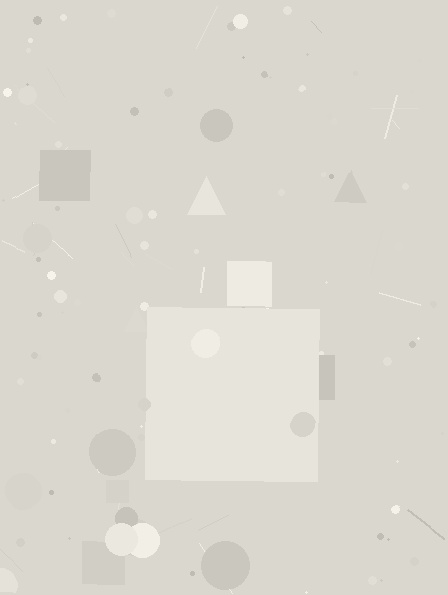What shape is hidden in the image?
A square is hidden in the image.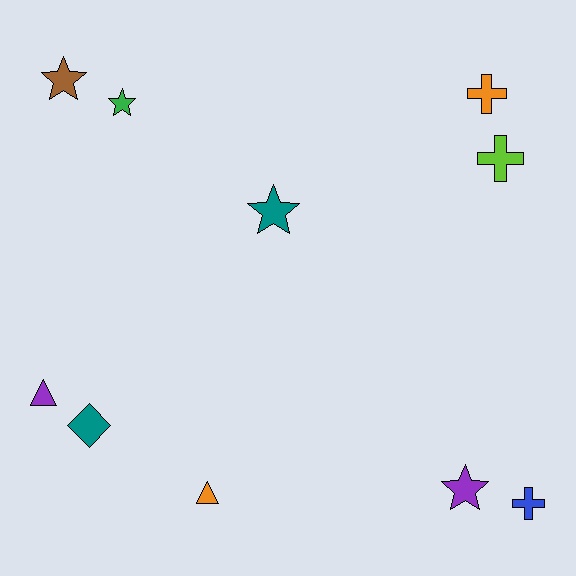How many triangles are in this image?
There are 2 triangles.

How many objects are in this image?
There are 10 objects.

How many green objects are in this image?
There is 1 green object.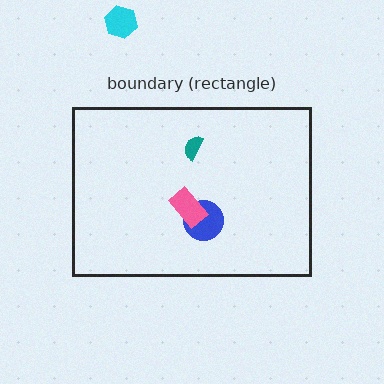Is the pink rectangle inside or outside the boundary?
Inside.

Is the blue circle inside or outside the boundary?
Inside.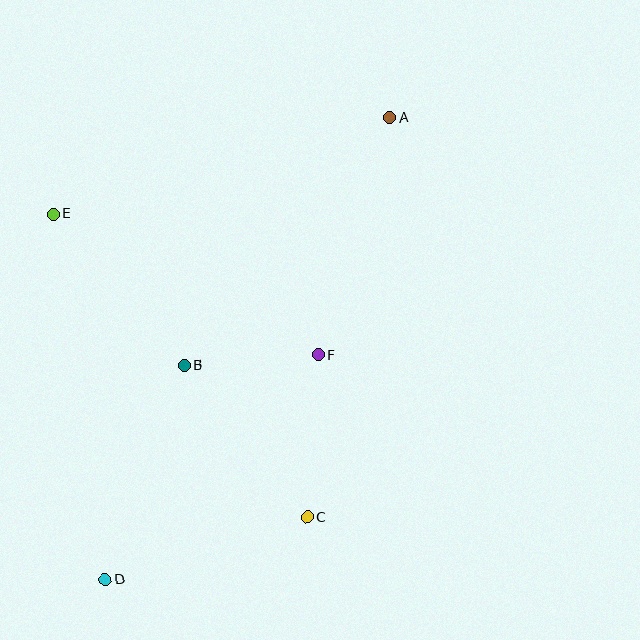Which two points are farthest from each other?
Points A and D are farthest from each other.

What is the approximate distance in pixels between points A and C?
The distance between A and C is approximately 408 pixels.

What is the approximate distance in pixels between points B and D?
The distance between B and D is approximately 229 pixels.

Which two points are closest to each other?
Points B and F are closest to each other.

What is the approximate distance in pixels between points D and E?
The distance between D and E is approximately 369 pixels.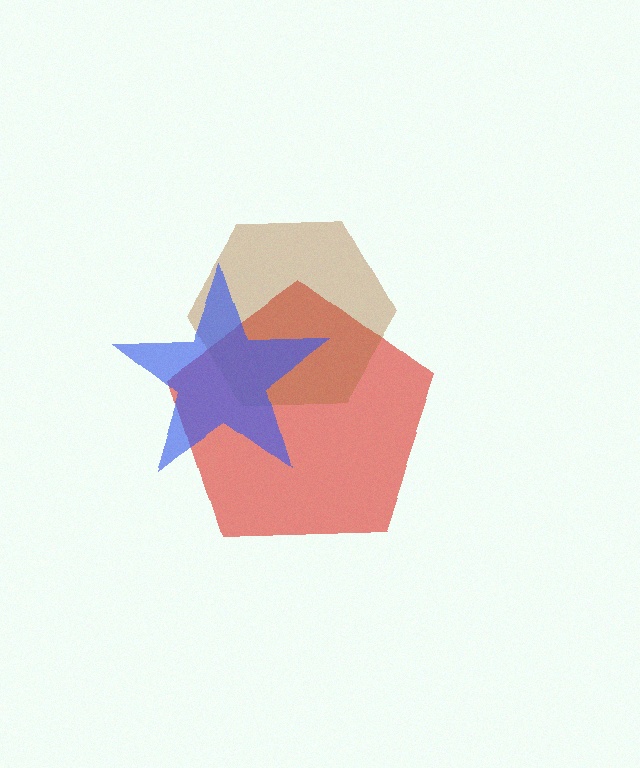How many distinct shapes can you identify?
There are 3 distinct shapes: a red pentagon, a brown hexagon, a blue star.